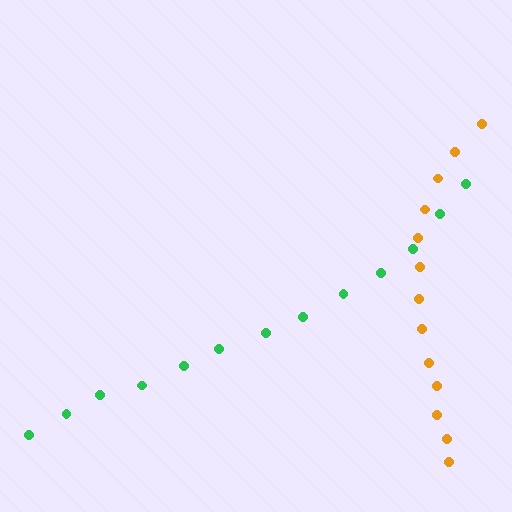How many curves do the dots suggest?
There are 2 distinct paths.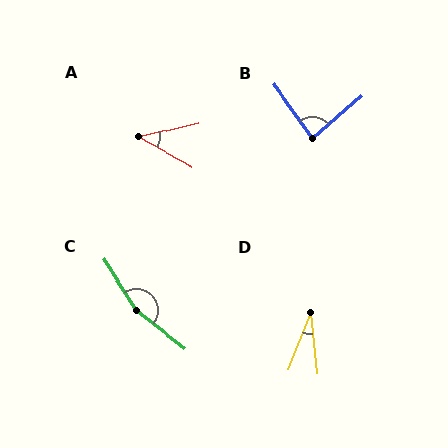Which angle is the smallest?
D, at approximately 27 degrees.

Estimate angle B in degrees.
Approximately 85 degrees.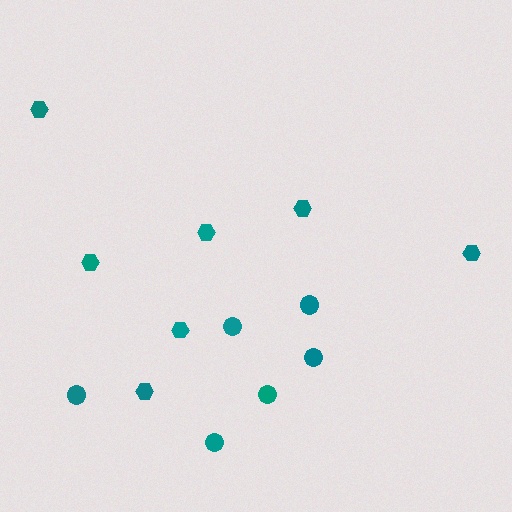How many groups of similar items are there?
There are 2 groups: one group of circles (6) and one group of hexagons (7).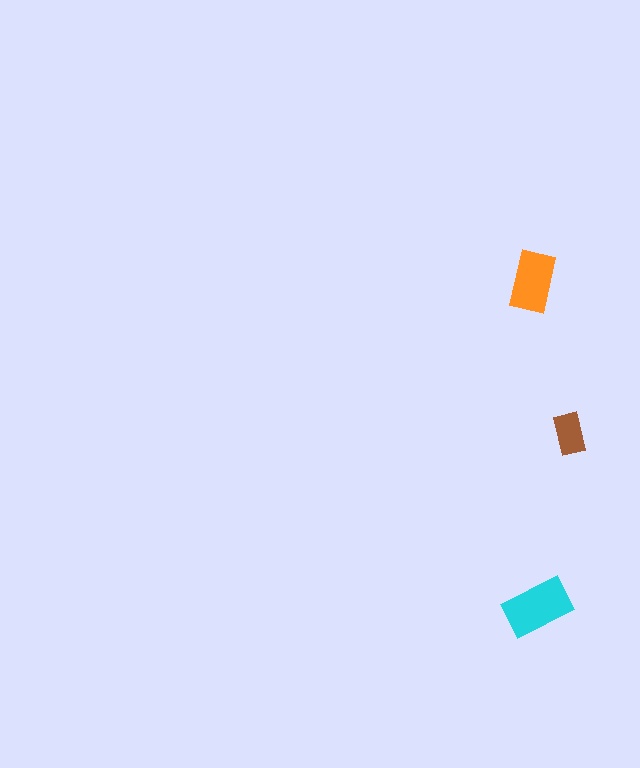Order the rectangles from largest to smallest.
the cyan one, the orange one, the brown one.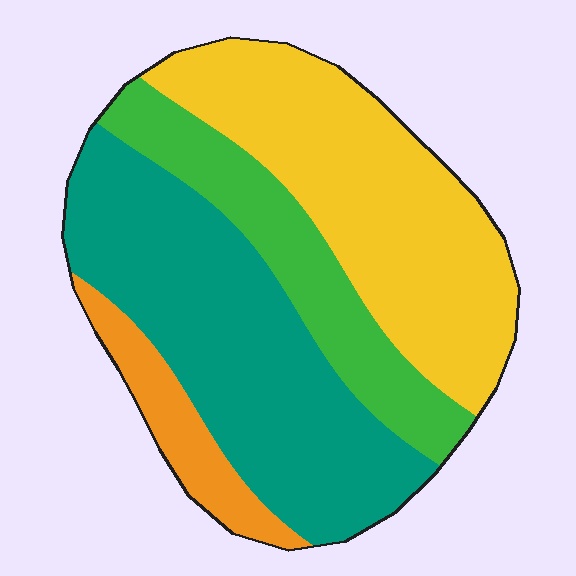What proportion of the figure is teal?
Teal takes up about three eighths (3/8) of the figure.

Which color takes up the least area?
Orange, at roughly 10%.